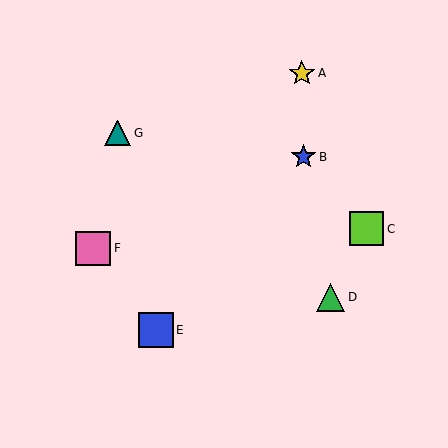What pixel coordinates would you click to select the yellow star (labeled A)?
Click at (302, 73) to select the yellow star A.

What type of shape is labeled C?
Shape C is a lime square.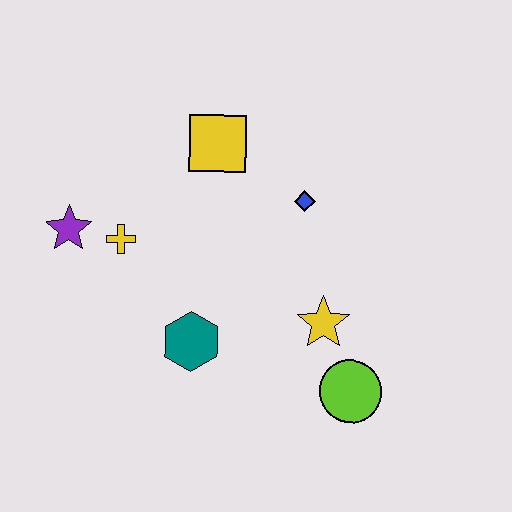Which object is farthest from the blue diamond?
The purple star is farthest from the blue diamond.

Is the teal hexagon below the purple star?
Yes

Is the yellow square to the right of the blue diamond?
No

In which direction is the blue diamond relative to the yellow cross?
The blue diamond is to the right of the yellow cross.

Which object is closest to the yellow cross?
The purple star is closest to the yellow cross.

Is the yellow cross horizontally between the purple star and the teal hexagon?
Yes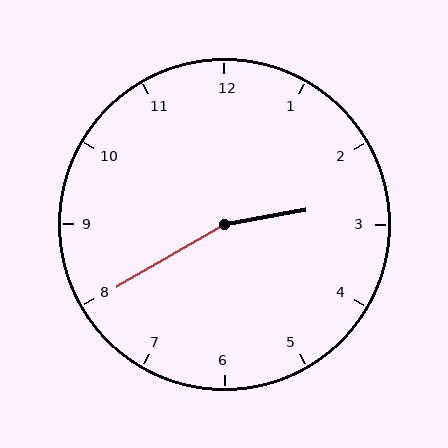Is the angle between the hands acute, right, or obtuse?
It is obtuse.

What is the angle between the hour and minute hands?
Approximately 160 degrees.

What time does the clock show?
2:40.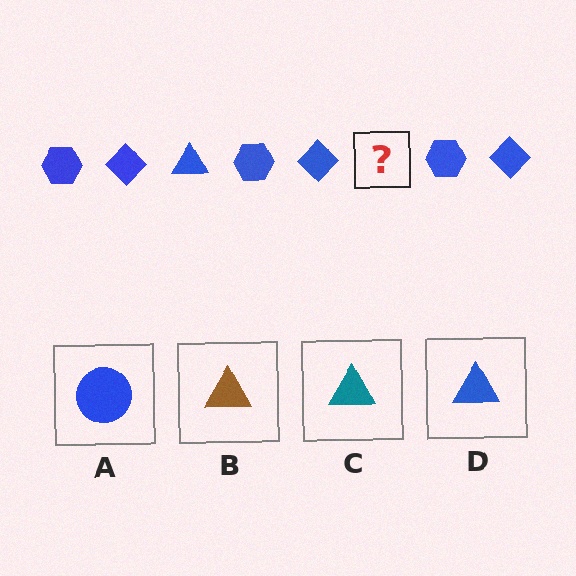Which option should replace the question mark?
Option D.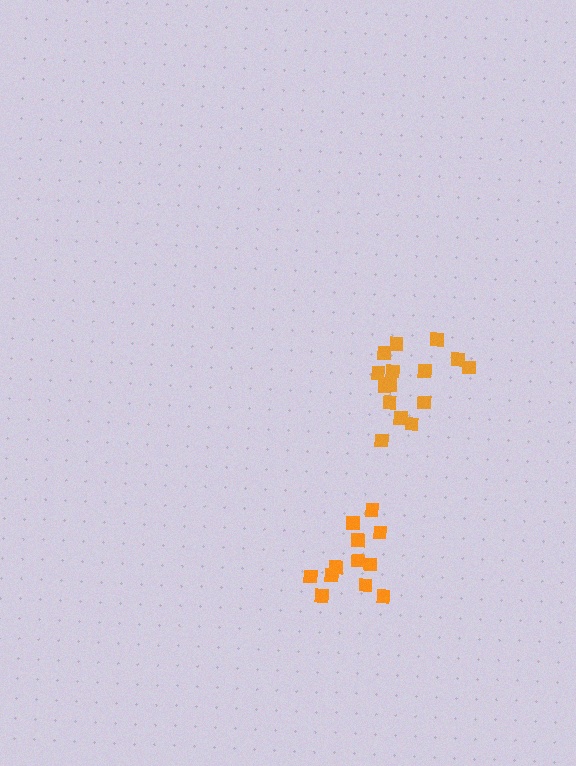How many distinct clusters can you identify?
There are 2 distinct clusters.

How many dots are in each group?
Group 1: 15 dots, Group 2: 12 dots (27 total).